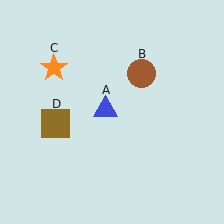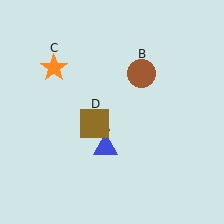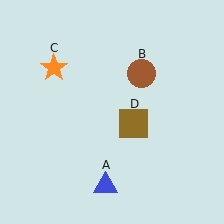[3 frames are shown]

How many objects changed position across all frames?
2 objects changed position: blue triangle (object A), brown square (object D).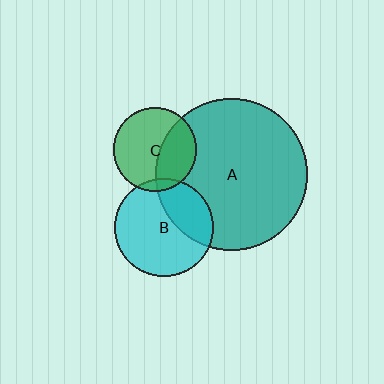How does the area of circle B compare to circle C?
Approximately 1.4 times.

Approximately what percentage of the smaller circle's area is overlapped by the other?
Approximately 5%.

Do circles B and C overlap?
Yes.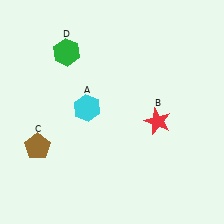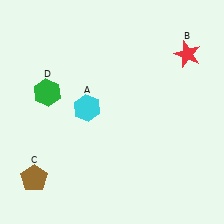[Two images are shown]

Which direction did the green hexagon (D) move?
The green hexagon (D) moved down.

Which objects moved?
The objects that moved are: the red star (B), the brown pentagon (C), the green hexagon (D).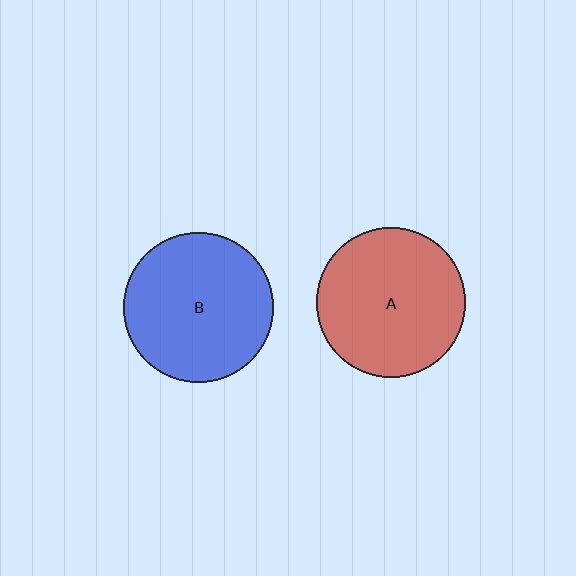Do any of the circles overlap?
No, none of the circles overlap.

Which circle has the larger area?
Circle B (blue).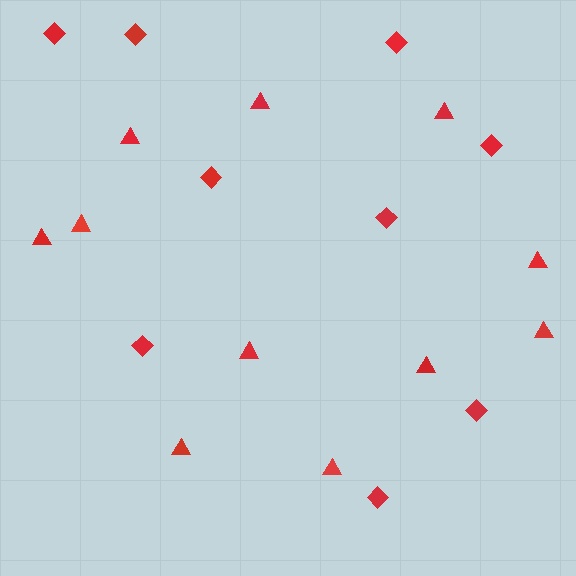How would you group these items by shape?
There are 2 groups: one group of triangles (11) and one group of diamonds (9).